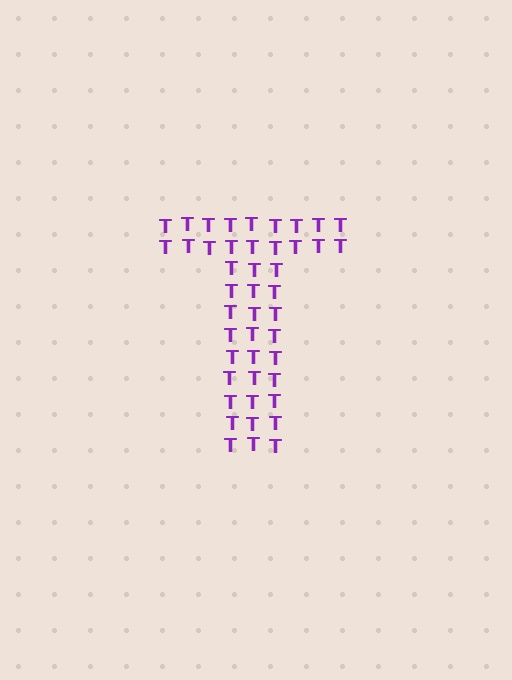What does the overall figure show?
The overall figure shows the letter T.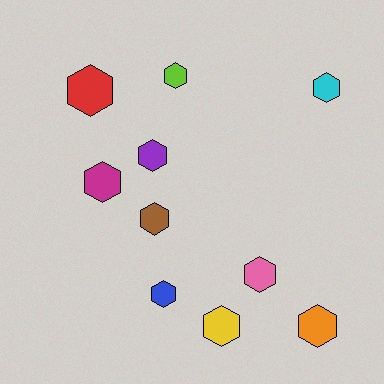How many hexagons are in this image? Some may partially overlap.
There are 10 hexagons.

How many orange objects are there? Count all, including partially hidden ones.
There is 1 orange object.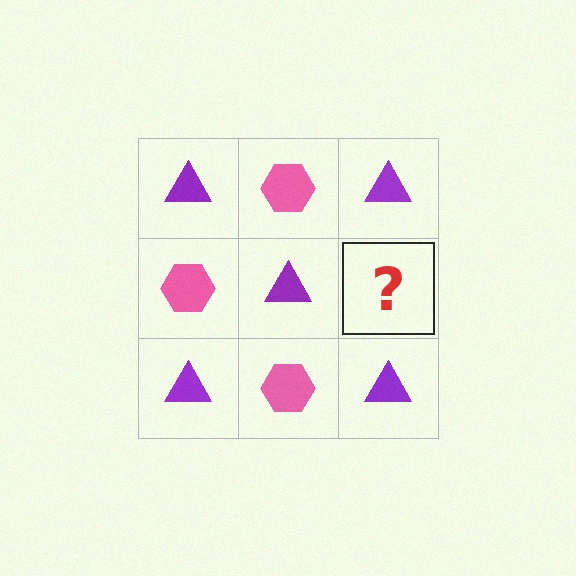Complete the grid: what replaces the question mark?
The question mark should be replaced with a pink hexagon.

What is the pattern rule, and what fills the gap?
The rule is that it alternates purple triangle and pink hexagon in a checkerboard pattern. The gap should be filled with a pink hexagon.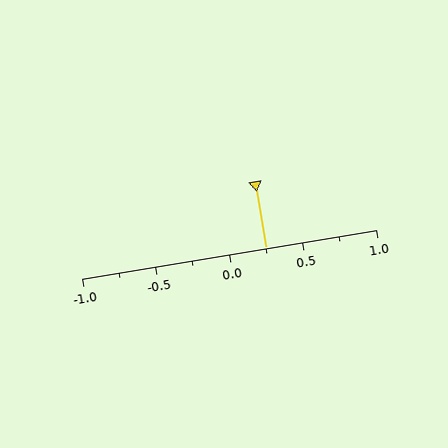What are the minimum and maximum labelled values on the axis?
The axis runs from -1.0 to 1.0.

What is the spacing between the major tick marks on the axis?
The major ticks are spaced 0.5 apart.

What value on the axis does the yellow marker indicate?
The marker indicates approximately 0.25.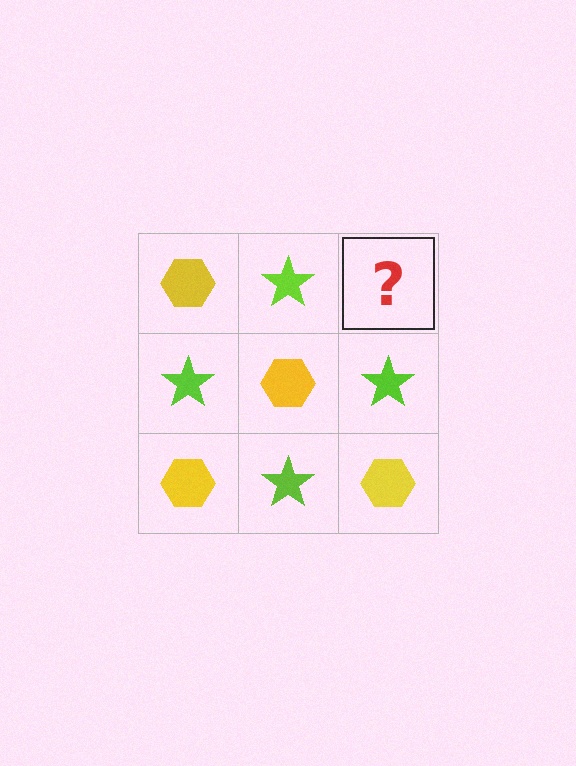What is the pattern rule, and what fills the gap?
The rule is that it alternates yellow hexagon and lime star in a checkerboard pattern. The gap should be filled with a yellow hexagon.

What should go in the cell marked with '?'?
The missing cell should contain a yellow hexagon.